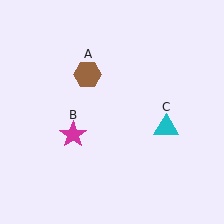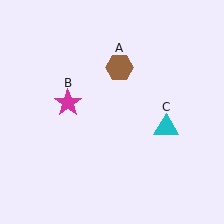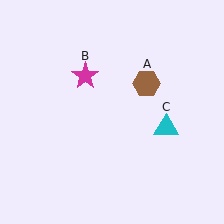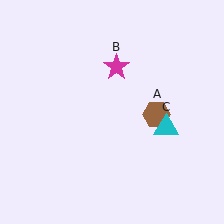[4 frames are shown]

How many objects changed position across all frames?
2 objects changed position: brown hexagon (object A), magenta star (object B).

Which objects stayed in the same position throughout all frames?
Cyan triangle (object C) remained stationary.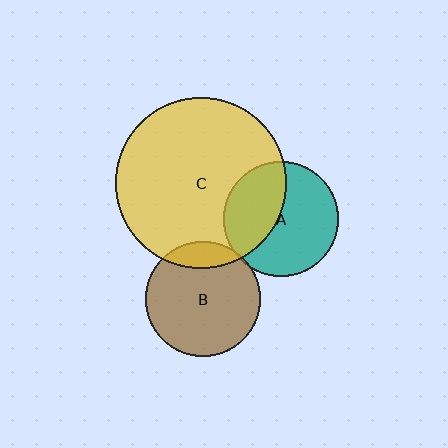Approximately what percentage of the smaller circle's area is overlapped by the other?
Approximately 40%.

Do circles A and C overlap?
Yes.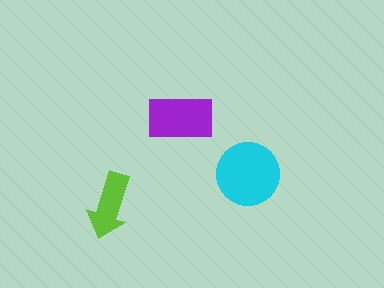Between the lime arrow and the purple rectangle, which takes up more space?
The purple rectangle.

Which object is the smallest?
The lime arrow.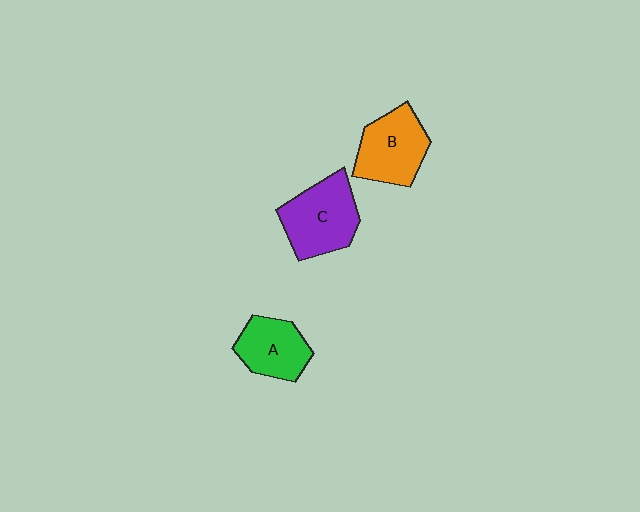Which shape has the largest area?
Shape C (purple).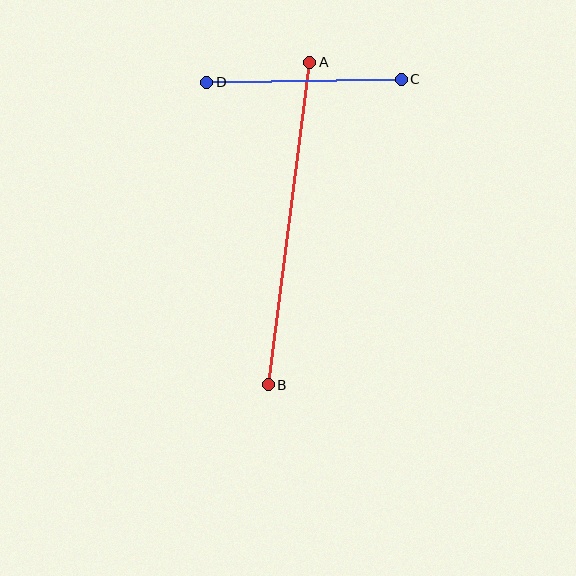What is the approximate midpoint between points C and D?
The midpoint is at approximately (304, 81) pixels.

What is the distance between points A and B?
The distance is approximately 325 pixels.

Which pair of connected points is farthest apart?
Points A and B are farthest apart.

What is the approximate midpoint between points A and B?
The midpoint is at approximately (289, 223) pixels.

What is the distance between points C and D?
The distance is approximately 195 pixels.